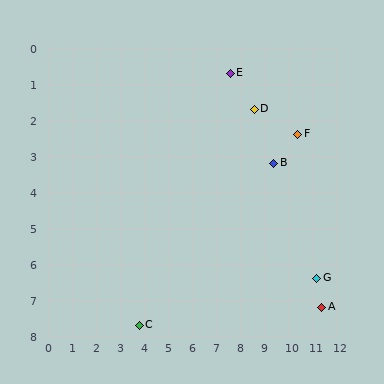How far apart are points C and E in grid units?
Points C and E are about 8.0 grid units apart.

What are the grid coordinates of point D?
Point D is at approximately (8.6, 1.7).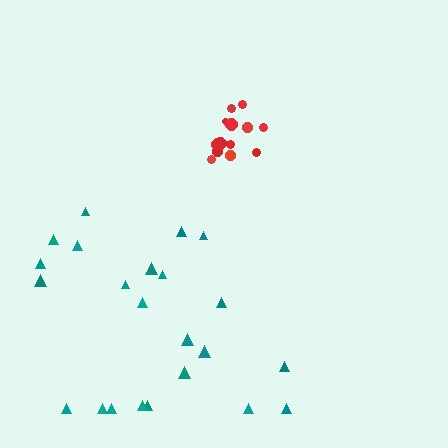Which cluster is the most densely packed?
Red.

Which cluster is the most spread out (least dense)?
Teal.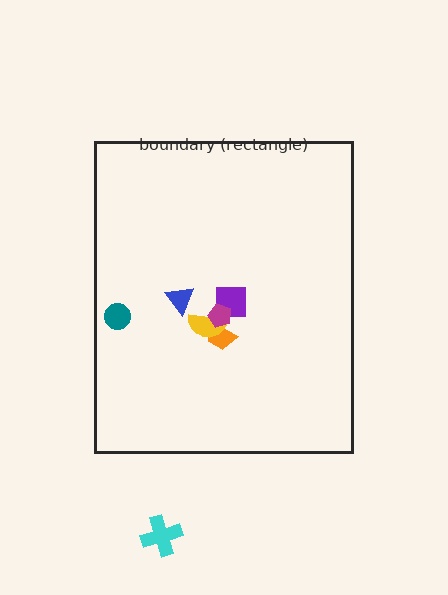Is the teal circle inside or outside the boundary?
Inside.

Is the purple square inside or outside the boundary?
Inside.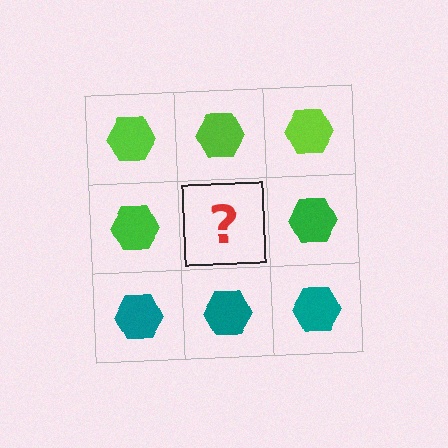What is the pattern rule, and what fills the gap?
The rule is that each row has a consistent color. The gap should be filled with a green hexagon.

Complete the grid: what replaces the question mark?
The question mark should be replaced with a green hexagon.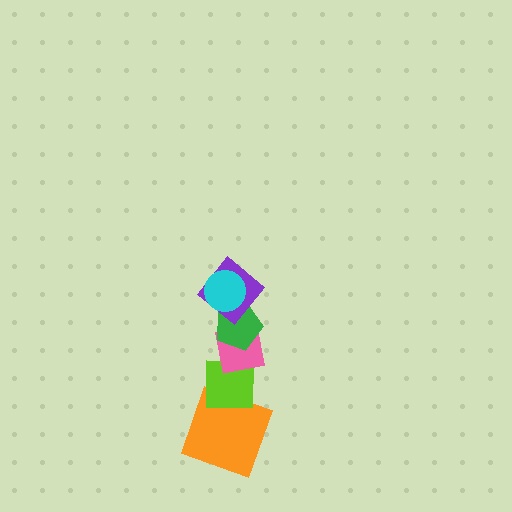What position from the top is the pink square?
The pink square is 4th from the top.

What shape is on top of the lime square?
The pink square is on top of the lime square.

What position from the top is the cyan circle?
The cyan circle is 1st from the top.